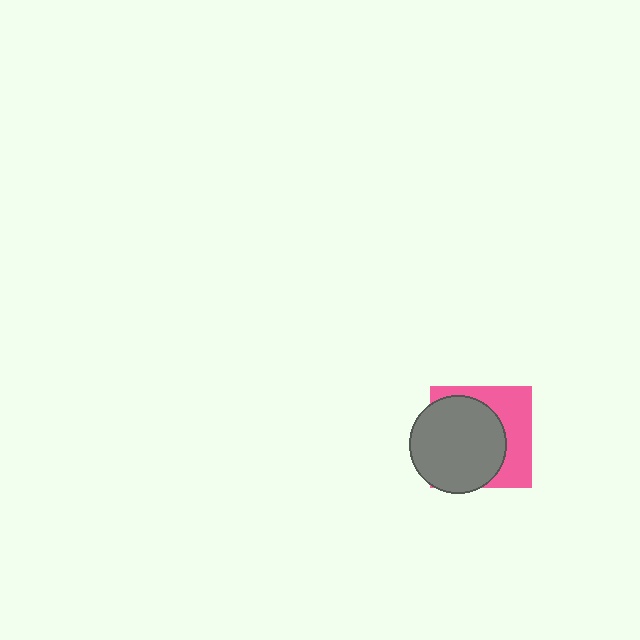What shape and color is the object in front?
The object in front is a gray circle.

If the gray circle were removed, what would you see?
You would see the complete pink square.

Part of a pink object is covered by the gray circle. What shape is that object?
It is a square.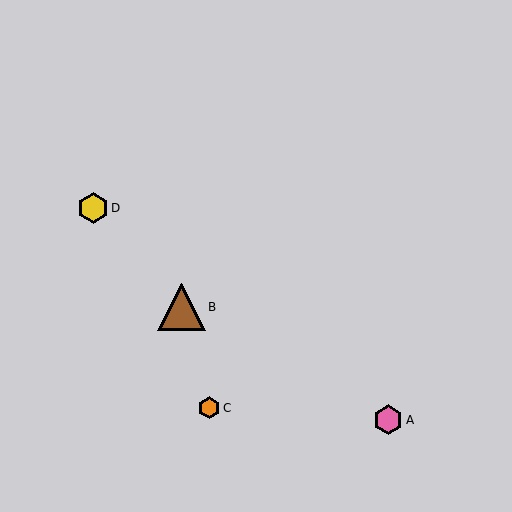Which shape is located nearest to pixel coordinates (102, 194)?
The yellow hexagon (labeled D) at (93, 208) is nearest to that location.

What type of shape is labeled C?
Shape C is an orange hexagon.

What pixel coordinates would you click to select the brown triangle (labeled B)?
Click at (182, 307) to select the brown triangle B.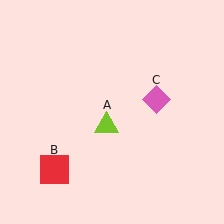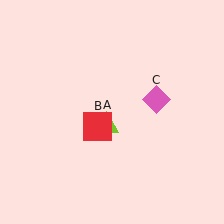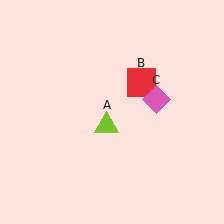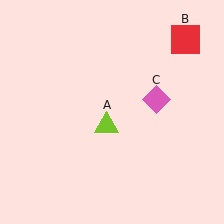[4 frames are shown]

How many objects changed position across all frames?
1 object changed position: red square (object B).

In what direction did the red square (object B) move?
The red square (object B) moved up and to the right.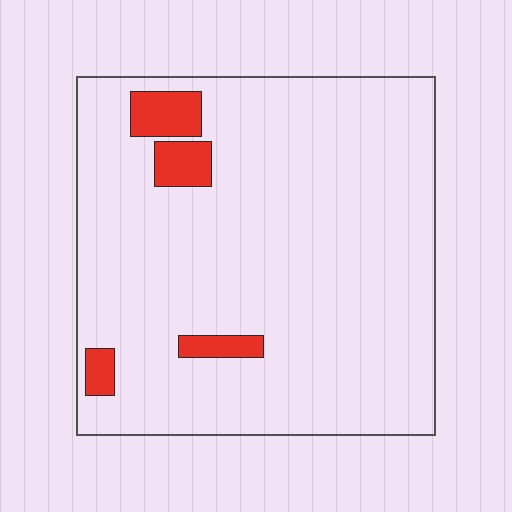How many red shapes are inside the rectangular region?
4.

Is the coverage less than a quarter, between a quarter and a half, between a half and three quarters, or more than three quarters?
Less than a quarter.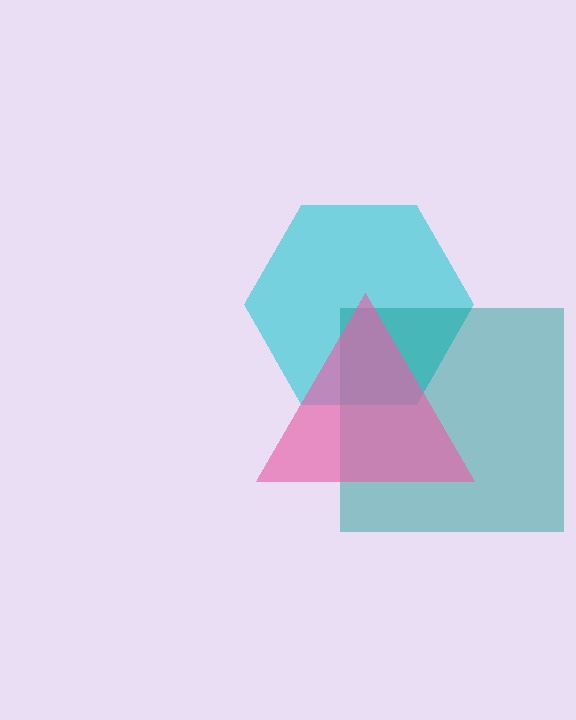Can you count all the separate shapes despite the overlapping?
Yes, there are 3 separate shapes.